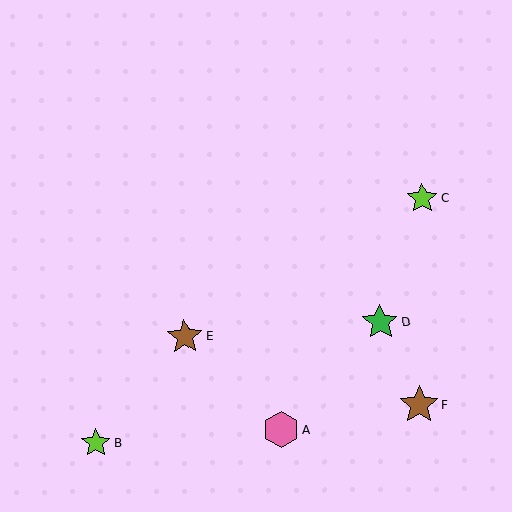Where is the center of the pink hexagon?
The center of the pink hexagon is at (282, 429).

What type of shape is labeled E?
Shape E is a brown star.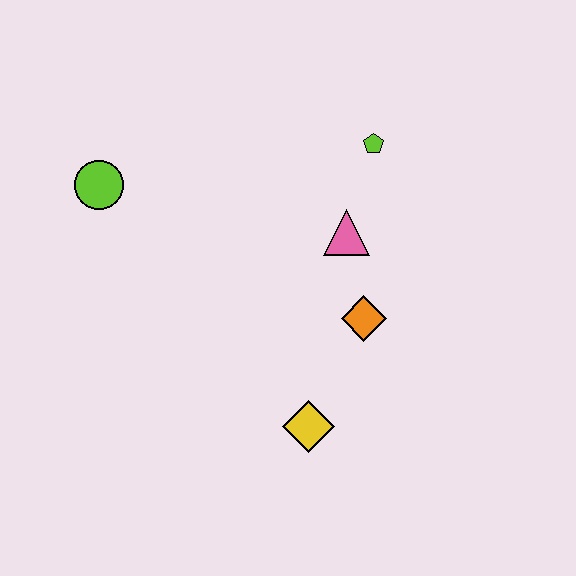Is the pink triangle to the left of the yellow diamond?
No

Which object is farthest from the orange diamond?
The lime circle is farthest from the orange diamond.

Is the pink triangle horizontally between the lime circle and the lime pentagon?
Yes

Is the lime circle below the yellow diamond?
No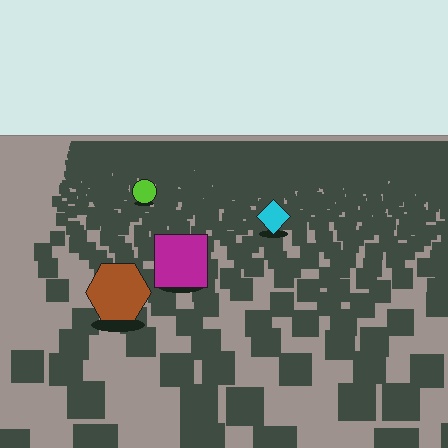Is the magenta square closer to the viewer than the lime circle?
Yes. The magenta square is closer — you can tell from the texture gradient: the ground texture is coarser near it.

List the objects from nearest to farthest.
From nearest to farthest: the brown hexagon, the magenta square, the cyan diamond, the lime circle.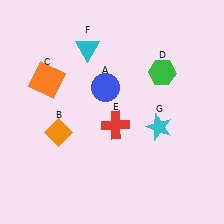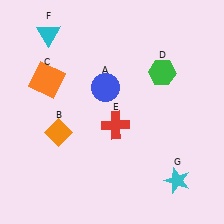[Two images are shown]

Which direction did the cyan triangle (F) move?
The cyan triangle (F) moved left.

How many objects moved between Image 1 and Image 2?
2 objects moved between the two images.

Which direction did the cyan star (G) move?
The cyan star (G) moved down.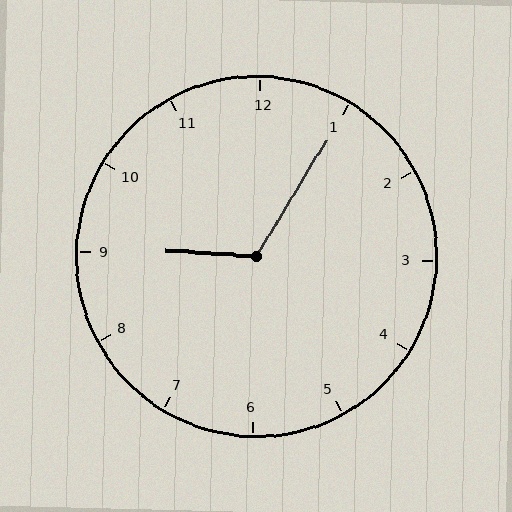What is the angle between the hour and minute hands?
Approximately 118 degrees.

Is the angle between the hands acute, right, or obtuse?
It is obtuse.